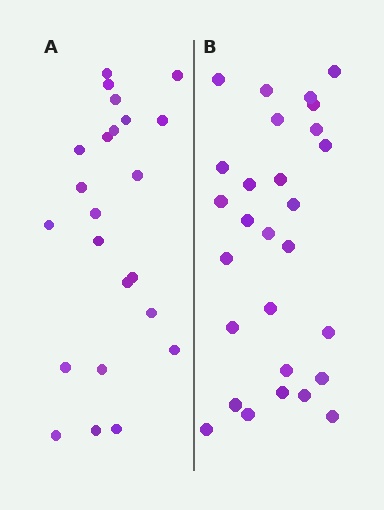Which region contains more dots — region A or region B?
Region B (the right region) has more dots.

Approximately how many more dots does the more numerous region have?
Region B has about 5 more dots than region A.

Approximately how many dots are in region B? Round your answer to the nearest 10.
About 30 dots. (The exact count is 28, which rounds to 30.)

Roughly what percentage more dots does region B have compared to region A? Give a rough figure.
About 20% more.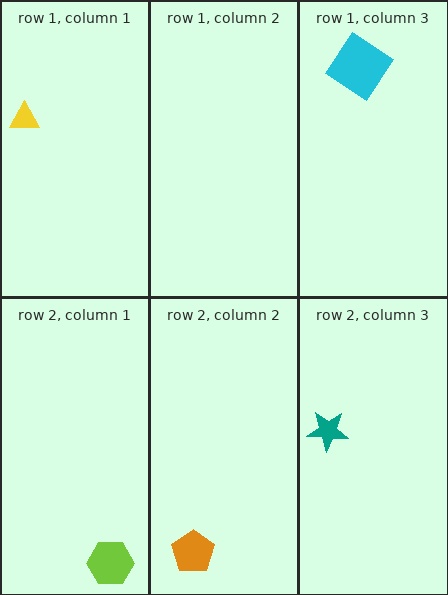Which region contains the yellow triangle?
The row 1, column 1 region.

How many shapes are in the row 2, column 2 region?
1.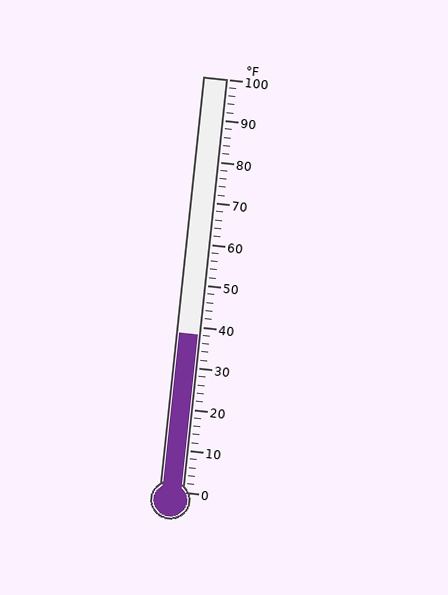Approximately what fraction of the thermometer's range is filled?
The thermometer is filled to approximately 40% of its range.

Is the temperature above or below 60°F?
The temperature is below 60°F.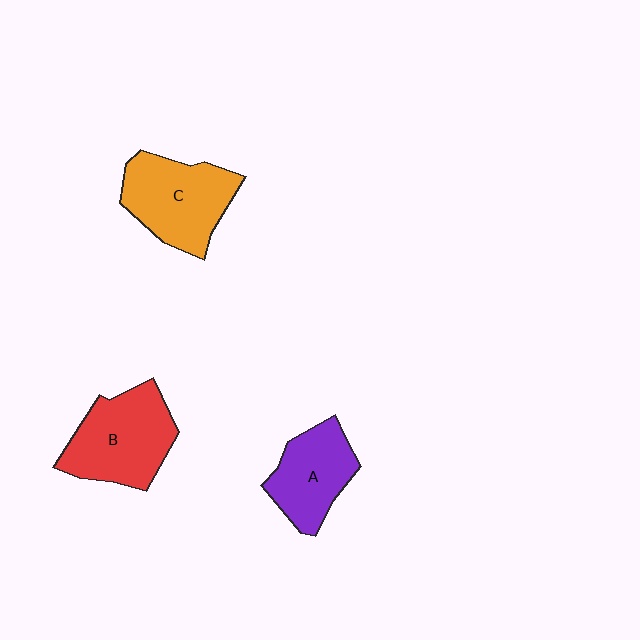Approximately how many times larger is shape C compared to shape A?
Approximately 1.3 times.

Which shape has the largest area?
Shape B (red).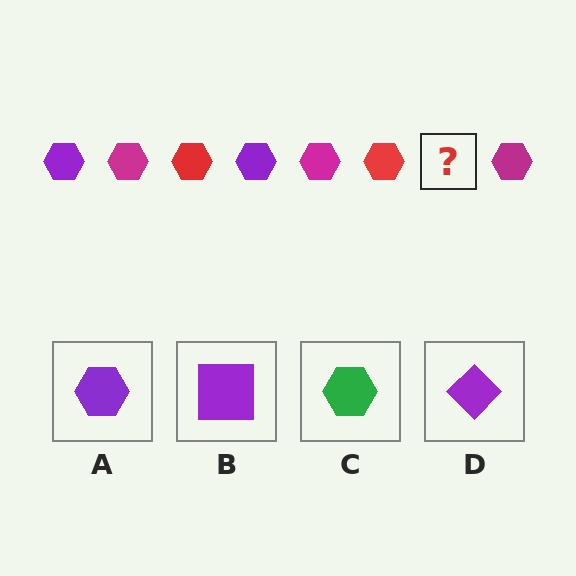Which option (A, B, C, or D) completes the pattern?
A.